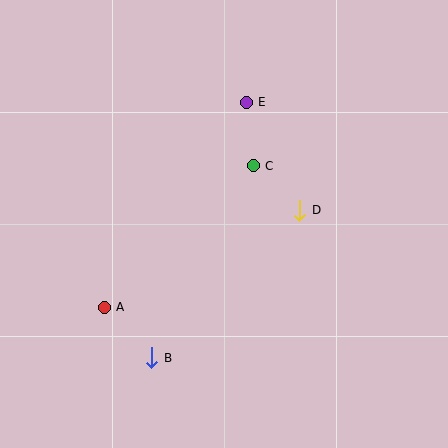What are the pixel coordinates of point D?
Point D is at (300, 211).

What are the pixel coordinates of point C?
Point C is at (253, 166).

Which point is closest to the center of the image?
Point C at (253, 166) is closest to the center.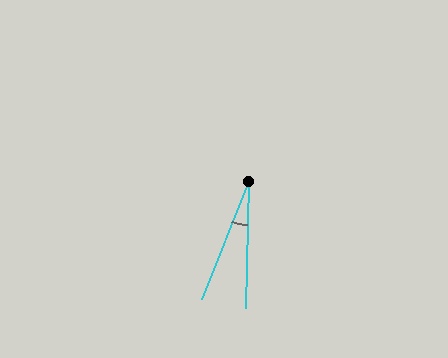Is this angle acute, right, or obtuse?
It is acute.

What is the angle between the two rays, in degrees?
Approximately 20 degrees.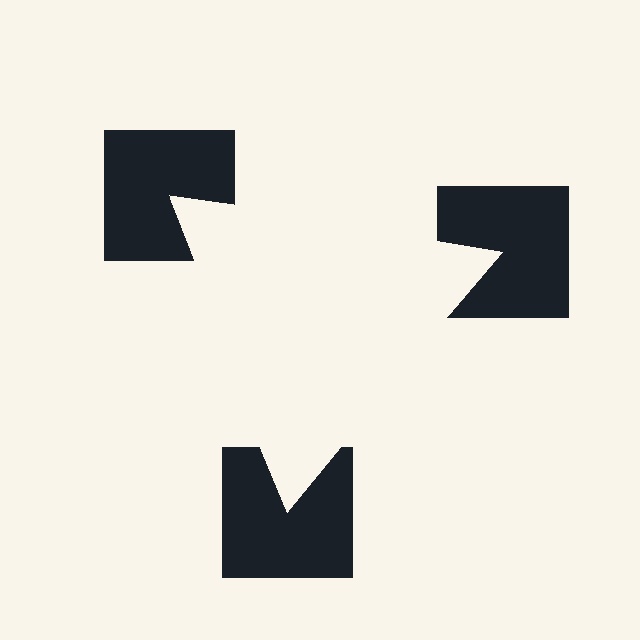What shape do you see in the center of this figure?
An illusory triangle — its edges are inferred from the aligned wedge cuts in the notched squares, not physically drawn.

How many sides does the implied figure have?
3 sides.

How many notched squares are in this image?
There are 3 — one at each vertex of the illusory triangle.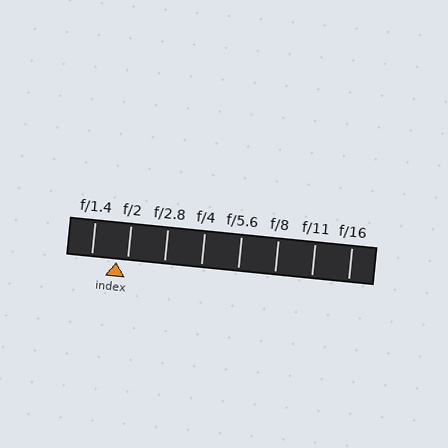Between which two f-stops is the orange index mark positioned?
The index mark is between f/1.4 and f/2.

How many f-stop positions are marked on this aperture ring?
There are 8 f-stop positions marked.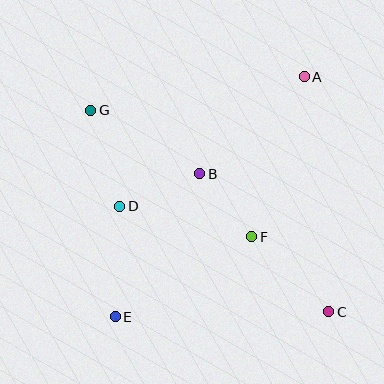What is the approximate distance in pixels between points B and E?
The distance between B and E is approximately 166 pixels.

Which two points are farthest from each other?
Points C and G are farthest from each other.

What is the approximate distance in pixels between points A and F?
The distance between A and F is approximately 168 pixels.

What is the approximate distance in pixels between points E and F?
The distance between E and F is approximately 158 pixels.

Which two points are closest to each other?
Points B and F are closest to each other.